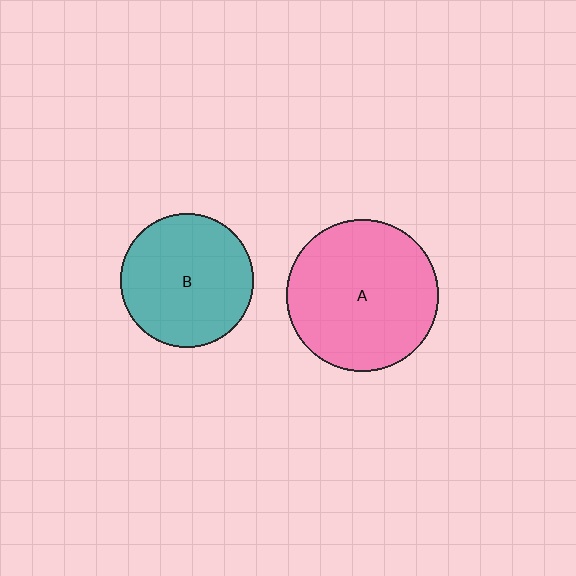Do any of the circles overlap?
No, none of the circles overlap.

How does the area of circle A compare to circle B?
Approximately 1.3 times.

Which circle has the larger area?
Circle A (pink).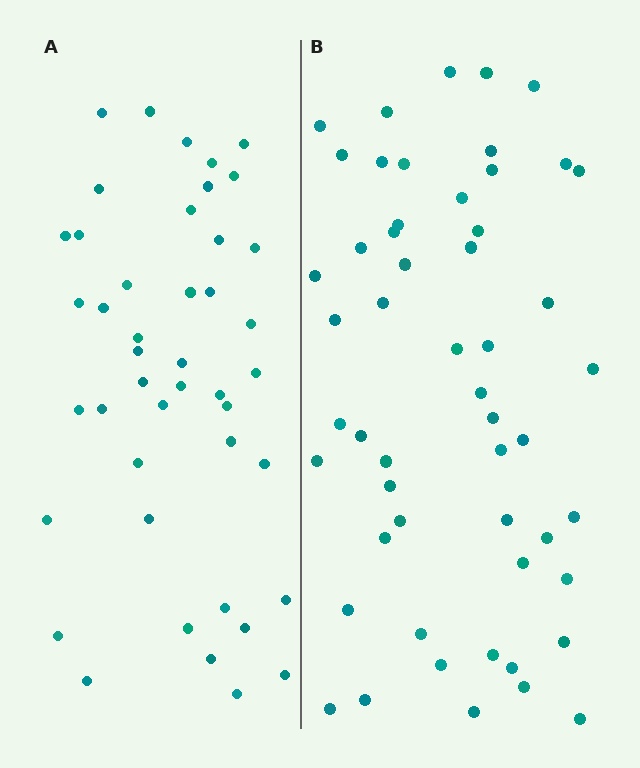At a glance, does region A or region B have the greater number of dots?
Region B (the right region) has more dots.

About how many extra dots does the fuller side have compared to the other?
Region B has roughly 8 or so more dots than region A.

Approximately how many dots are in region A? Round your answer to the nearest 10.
About 40 dots. (The exact count is 44, which rounds to 40.)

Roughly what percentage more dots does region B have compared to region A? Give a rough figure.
About 20% more.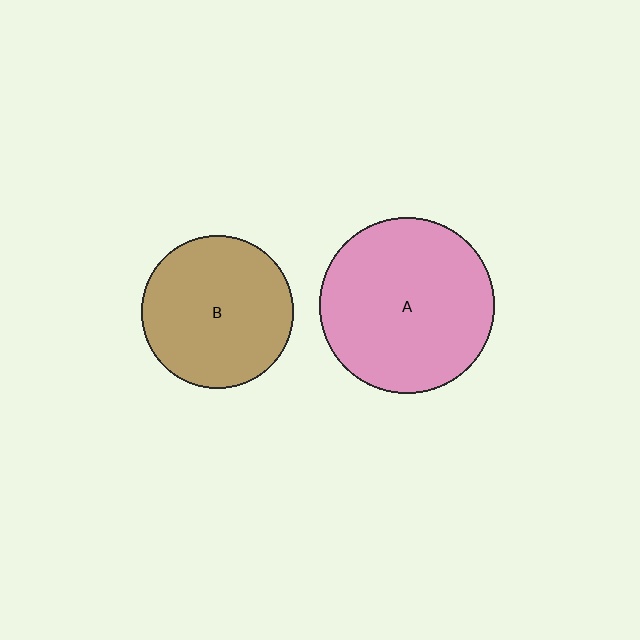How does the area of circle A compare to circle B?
Approximately 1.3 times.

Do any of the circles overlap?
No, none of the circles overlap.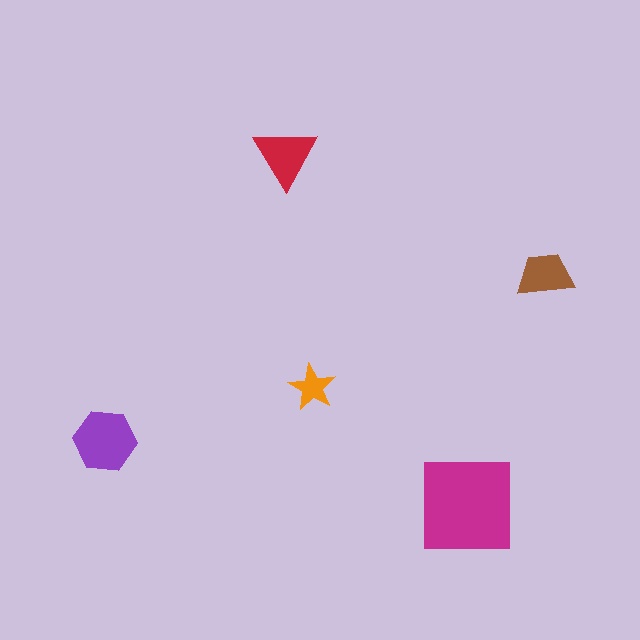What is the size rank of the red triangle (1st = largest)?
3rd.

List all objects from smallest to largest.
The orange star, the brown trapezoid, the red triangle, the purple hexagon, the magenta square.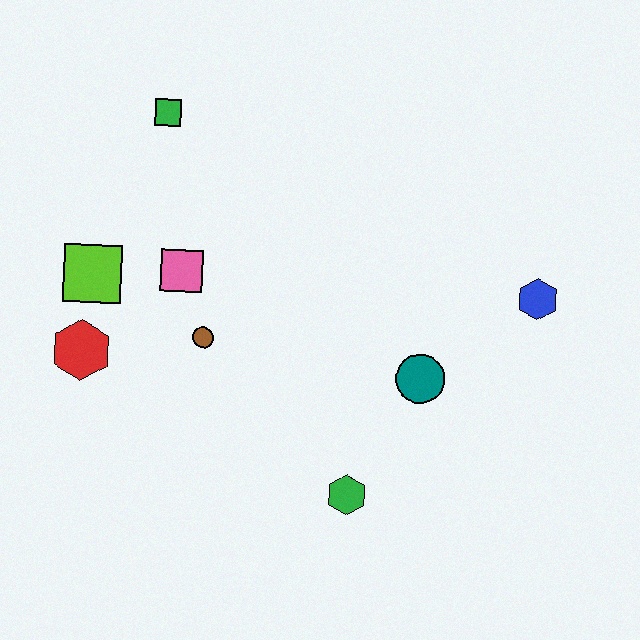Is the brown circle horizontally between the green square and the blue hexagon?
Yes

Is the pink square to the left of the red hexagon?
No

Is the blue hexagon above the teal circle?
Yes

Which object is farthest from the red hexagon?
The blue hexagon is farthest from the red hexagon.